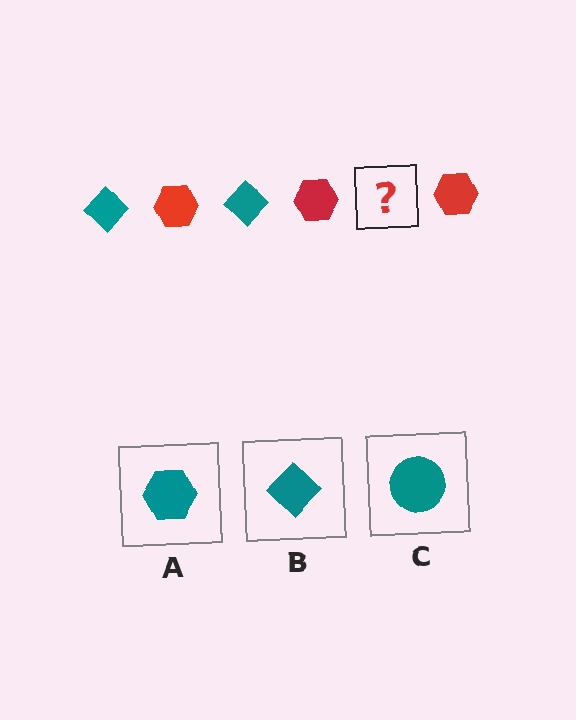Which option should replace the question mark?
Option B.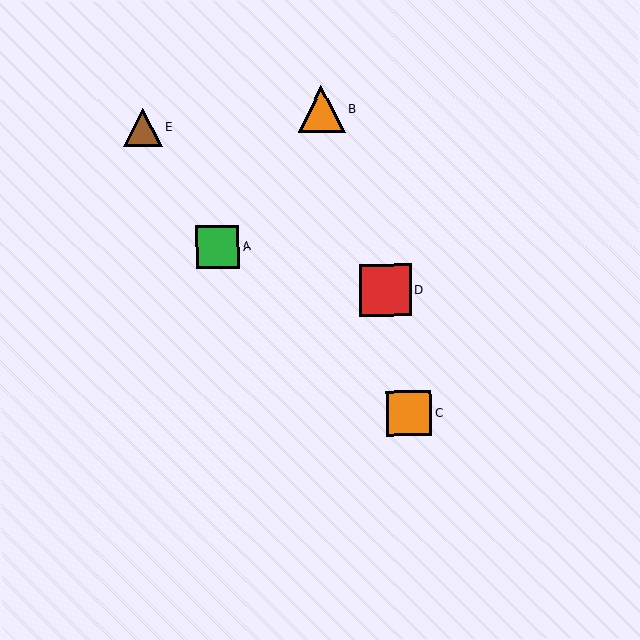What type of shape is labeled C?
Shape C is an orange square.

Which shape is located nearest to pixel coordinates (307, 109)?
The orange triangle (labeled B) at (321, 109) is nearest to that location.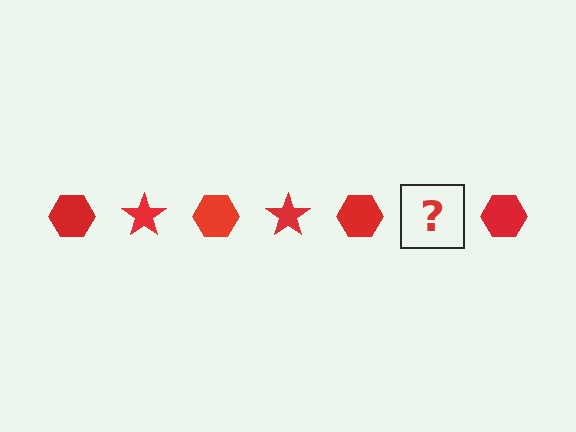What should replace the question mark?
The question mark should be replaced with a red star.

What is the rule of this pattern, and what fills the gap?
The rule is that the pattern cycles through hexagon, star shapes in red. The gap should be filled with a red star.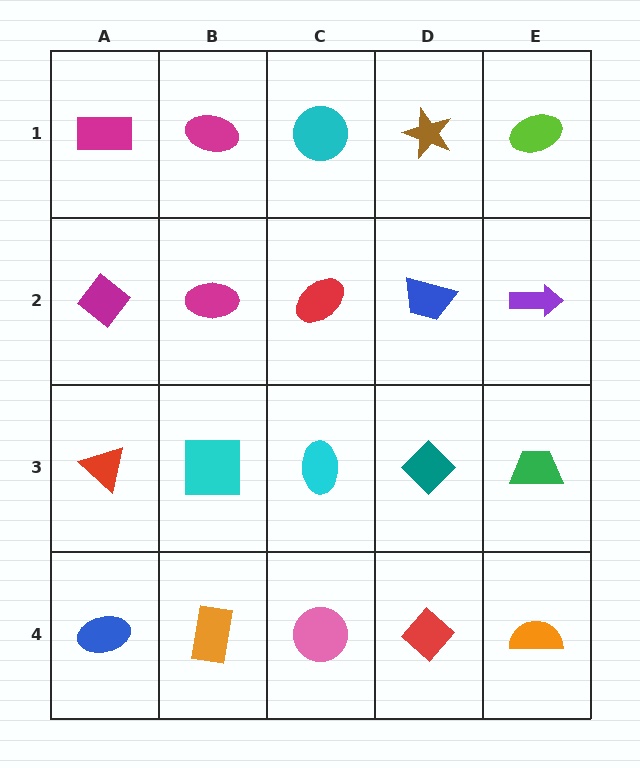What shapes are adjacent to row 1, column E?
A purple arrow (row 2, column E), a brown star (row 1, column D).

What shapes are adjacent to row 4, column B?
A cyan square (row 3, column B), a blue ellipse (row 4, column A), a pink circle (row 4, column C).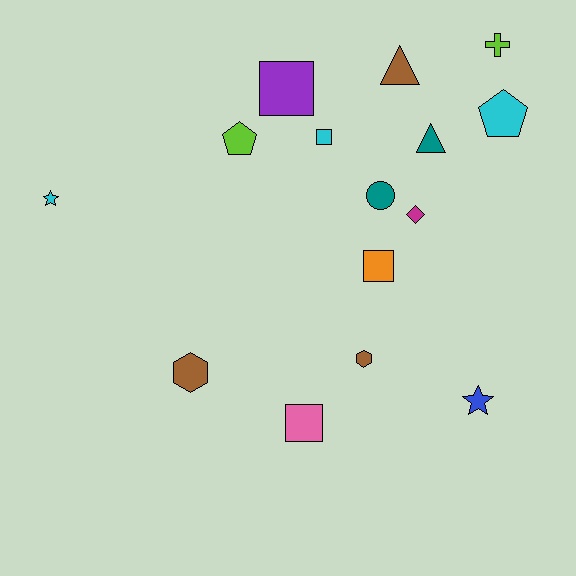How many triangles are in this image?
There are 2 triangles.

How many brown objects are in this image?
There are 3 brown objects.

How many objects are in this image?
There are 15 objects.